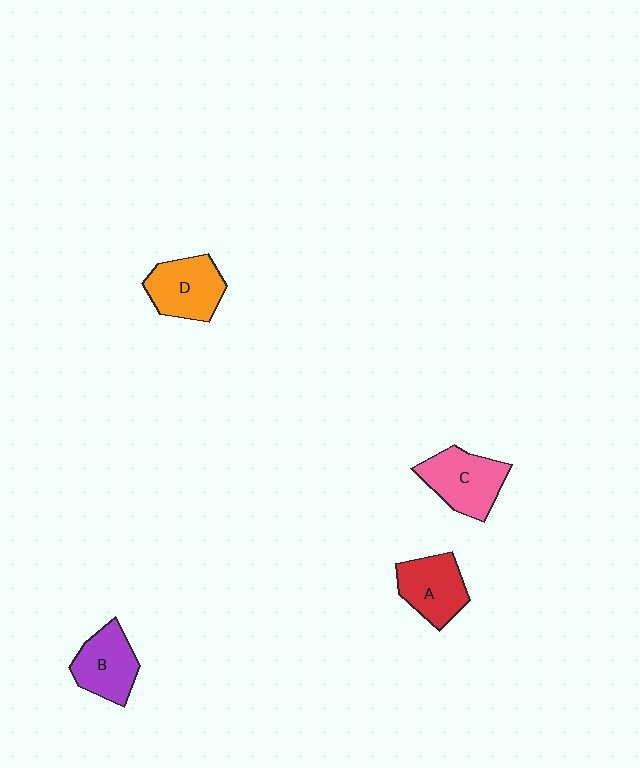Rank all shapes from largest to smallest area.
From largest to smallest: C (pink), D (orange), B (purple), A (red).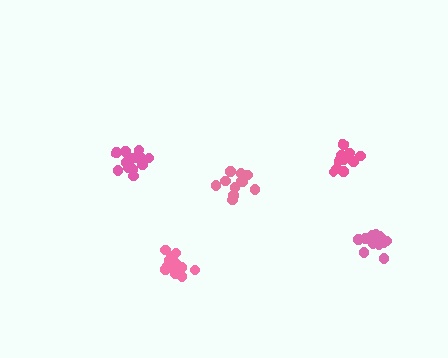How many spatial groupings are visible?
There are 5 spatial groupings.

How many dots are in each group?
Group 1: 15 dots, Group 2: 11 dots, Group 3: 15 dots, Group 4: 15 dots, Group 5: 11 dots (67 total).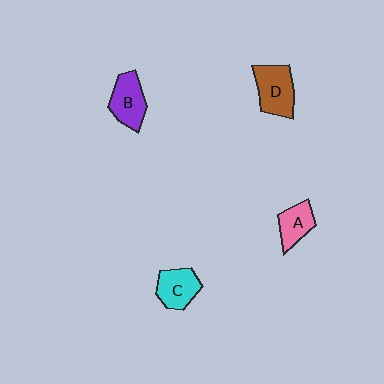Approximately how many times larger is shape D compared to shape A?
Approximately 1.5 times.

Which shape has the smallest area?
Shape A (pink).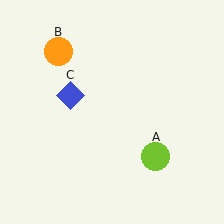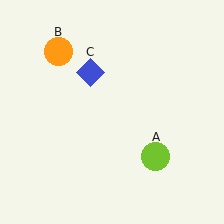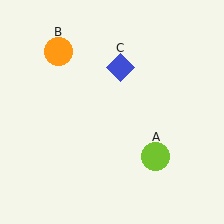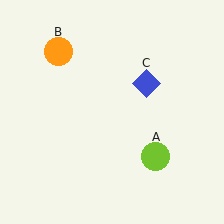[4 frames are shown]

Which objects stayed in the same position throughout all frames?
Lime circle (object A) and orange circle (object B) remained stationary.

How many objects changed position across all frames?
1 object changed position: blue diamond (object C).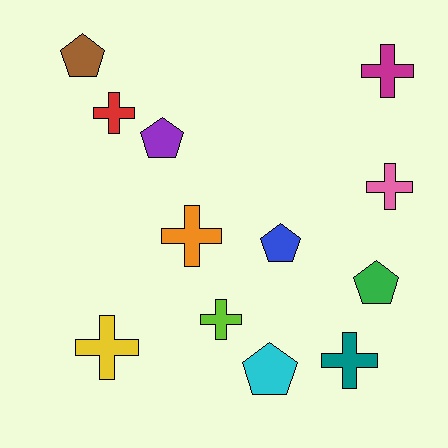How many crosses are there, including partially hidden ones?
There are 7 crosses.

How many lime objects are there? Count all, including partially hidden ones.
There is 1 lime object.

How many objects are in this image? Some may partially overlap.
There are 12 objects.